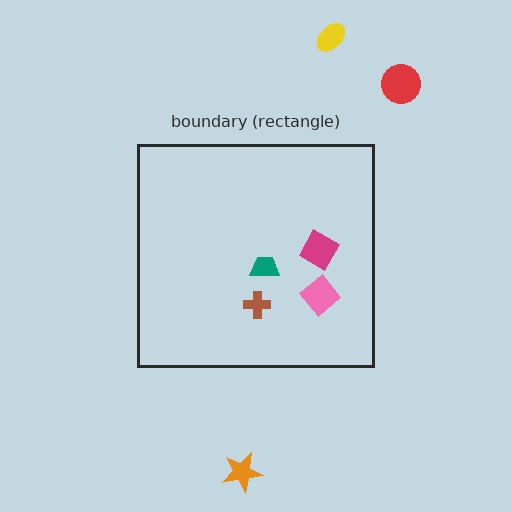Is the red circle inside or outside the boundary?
Outside.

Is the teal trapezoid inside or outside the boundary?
Inside.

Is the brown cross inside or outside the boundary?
Inside.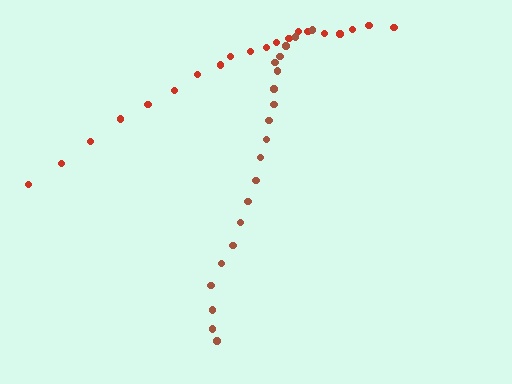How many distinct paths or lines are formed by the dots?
There are 2 distinct paths.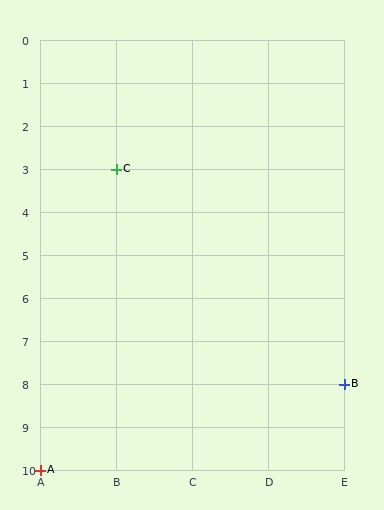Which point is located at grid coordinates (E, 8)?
Point B is at (E, 8).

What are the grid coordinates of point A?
Point A is at grid coordinates (A, 10).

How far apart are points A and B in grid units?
Points A and B are 4 columns and 2 rows apart (about 4.5 grid units diagonally).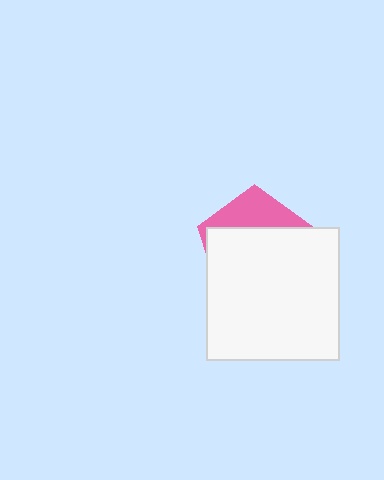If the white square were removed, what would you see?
You would see the complete pink pentagon.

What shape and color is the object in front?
The object in front is a white square.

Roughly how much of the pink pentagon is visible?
A small part of it is visible (roughly 30%).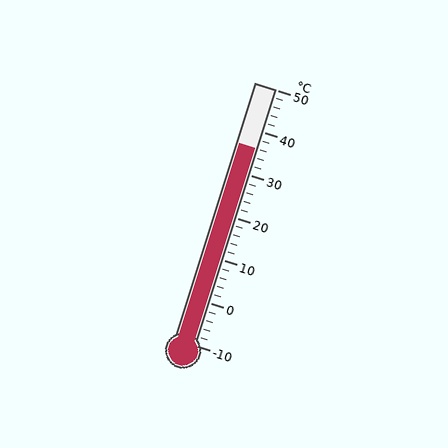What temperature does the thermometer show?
The thermometer shows approximately 36°C.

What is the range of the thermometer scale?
The thermometer scale ranges from -10°C to 50°C.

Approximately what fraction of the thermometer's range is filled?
The thermometer is filled to approximately 75% of its range.